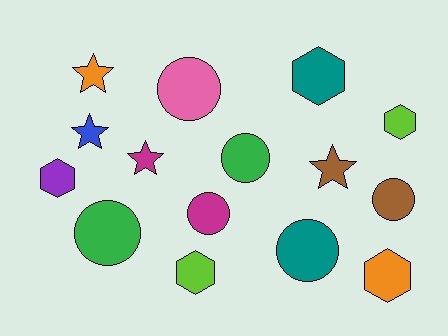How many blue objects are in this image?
There is 1 blue object.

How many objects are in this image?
There are 15 objects.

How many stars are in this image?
There are 4 stars.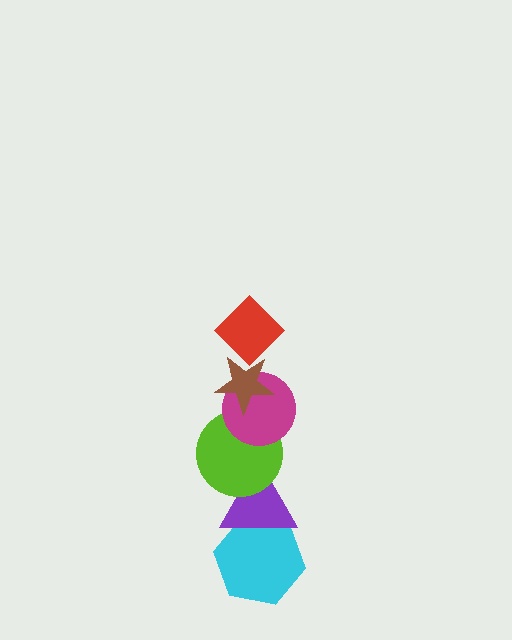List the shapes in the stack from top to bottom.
From top to bottom: the red diamond, the brown star, the magenta circle, the lime circle, the purple triangle, the cyan hexagon.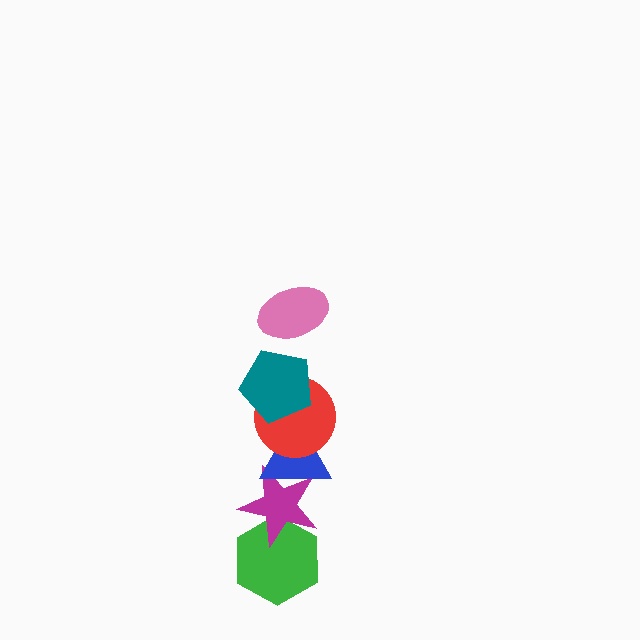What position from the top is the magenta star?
The magenta star is 5th from the top.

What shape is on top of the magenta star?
The blue triangle is on top of the magenta star.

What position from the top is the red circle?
The red circle is 3rd from the top.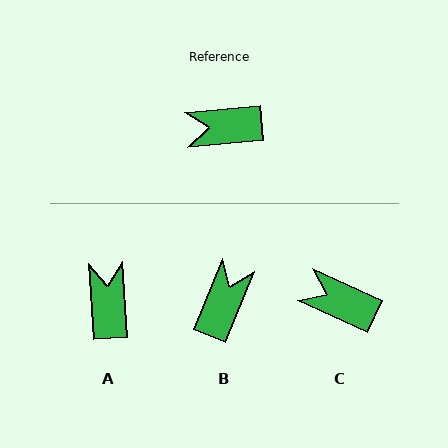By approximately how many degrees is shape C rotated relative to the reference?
Approximately 30 degrees clockwise.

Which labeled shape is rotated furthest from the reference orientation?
B, about 117 degrees away.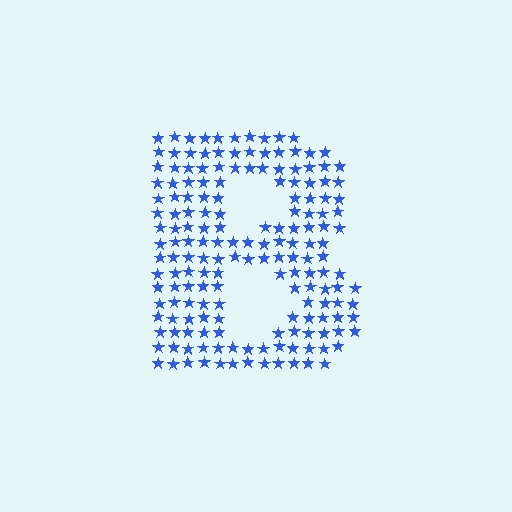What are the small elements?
The small elements are stars.